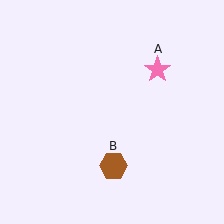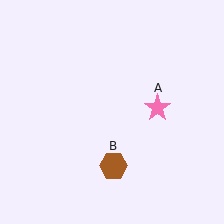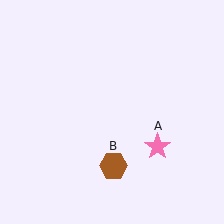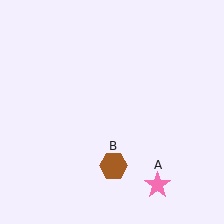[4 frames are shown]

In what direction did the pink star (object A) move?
The pink star (object A) moved down.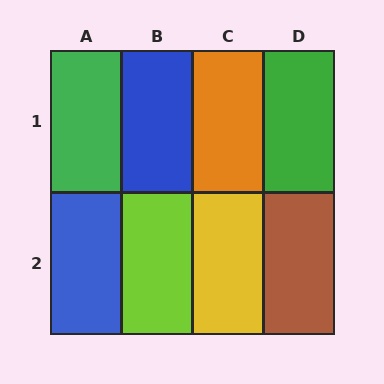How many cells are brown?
1 cell is brown.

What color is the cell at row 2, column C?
Yellow.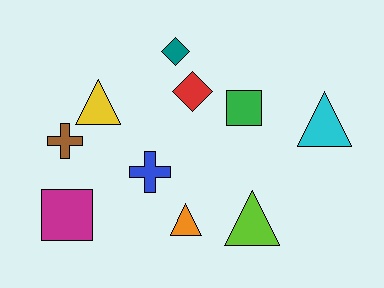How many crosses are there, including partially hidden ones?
There are 2 crosses.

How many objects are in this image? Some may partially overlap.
There are 10 objects.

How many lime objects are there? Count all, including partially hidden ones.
There is 1 lime object.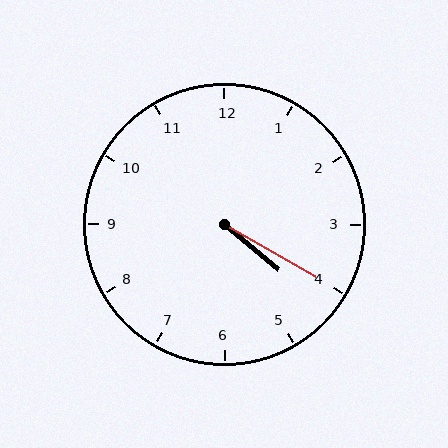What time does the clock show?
4:20.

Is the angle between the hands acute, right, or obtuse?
It is acute.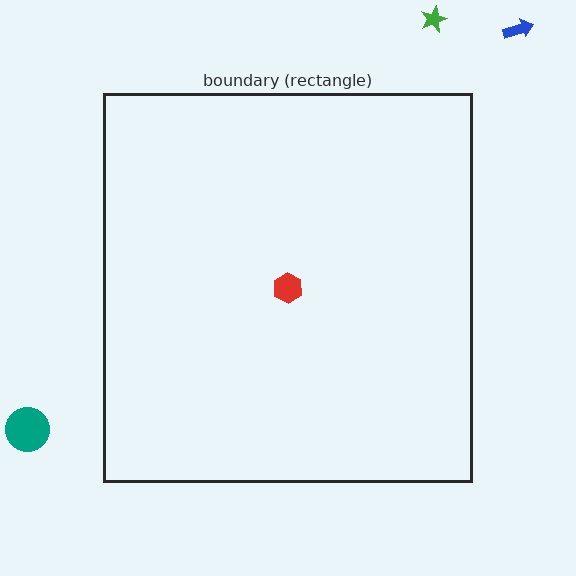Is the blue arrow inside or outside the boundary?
Outside.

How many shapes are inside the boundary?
1 inside, 3 outside.